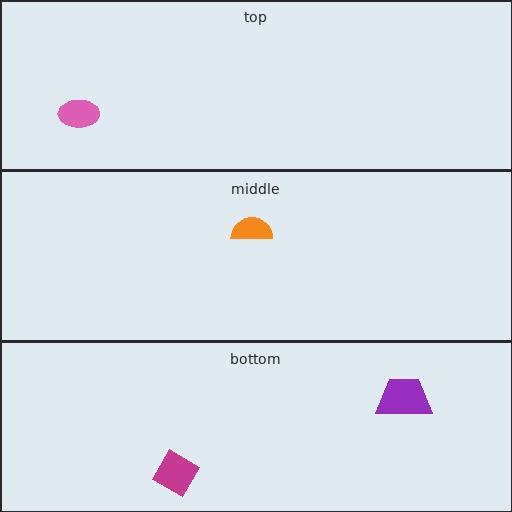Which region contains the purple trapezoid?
The bottom region.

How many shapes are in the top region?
1.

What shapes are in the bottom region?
The purple trapezoid, the magenta diamond.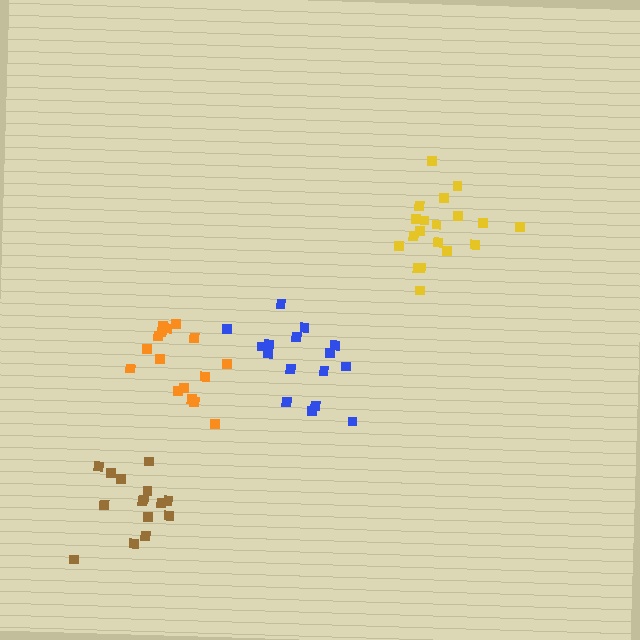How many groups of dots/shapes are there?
There are 4 groups.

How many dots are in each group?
Group 1: 19 dots, Group 2: 16 dots, Group 3: 16 dots, Group 4: 15 dots (66 total).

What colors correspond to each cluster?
The clusters are colored: yellow, blue, orange, brown.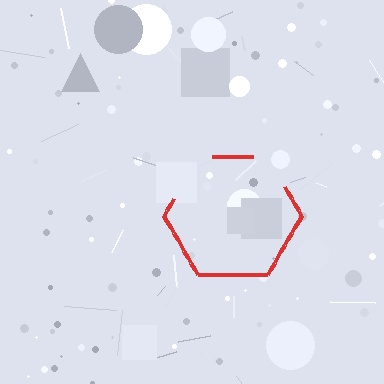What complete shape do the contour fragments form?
The contour fragments form a hexagon.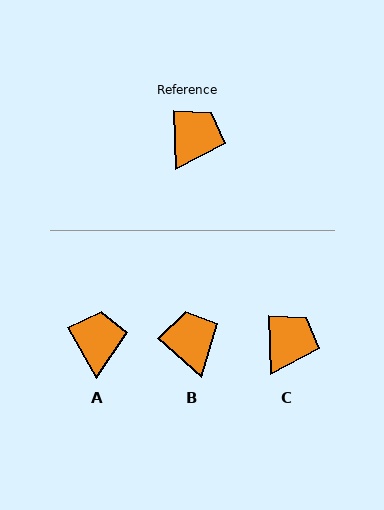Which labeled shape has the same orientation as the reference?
C.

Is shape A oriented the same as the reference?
No, it is off by about 28 degrees.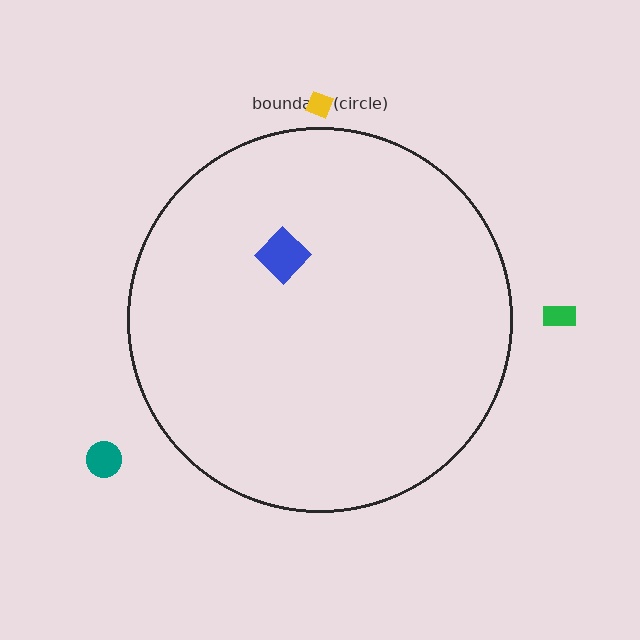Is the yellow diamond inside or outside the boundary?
Outside.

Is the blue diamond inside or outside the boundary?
Inside.